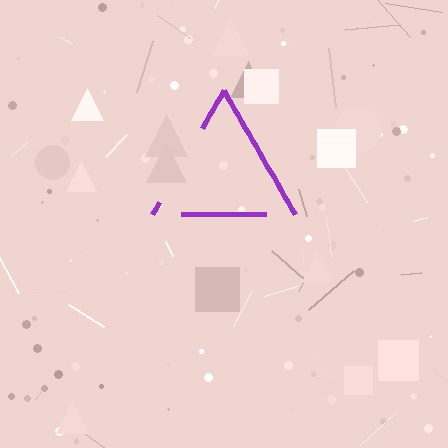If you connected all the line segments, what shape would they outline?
They would outline a triangle.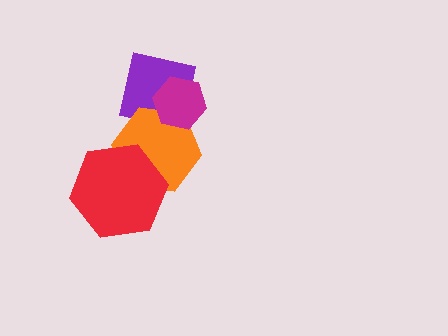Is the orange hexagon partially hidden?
Yes, it is partially covered by another shape.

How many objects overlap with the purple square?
2 objects overlap with the purple square.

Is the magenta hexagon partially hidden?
No, no other shape covers it.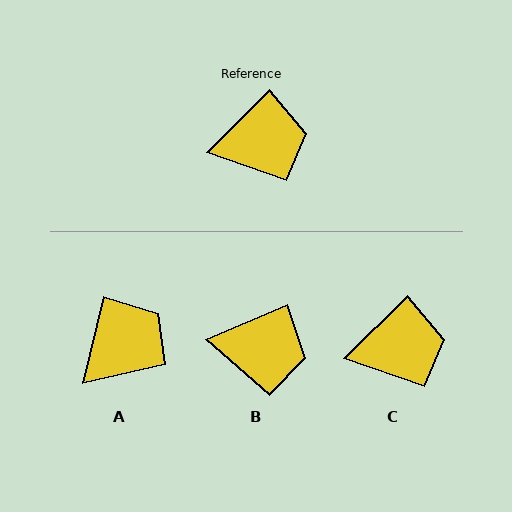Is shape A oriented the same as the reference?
No, it is off by about 32 degrees.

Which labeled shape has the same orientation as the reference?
C.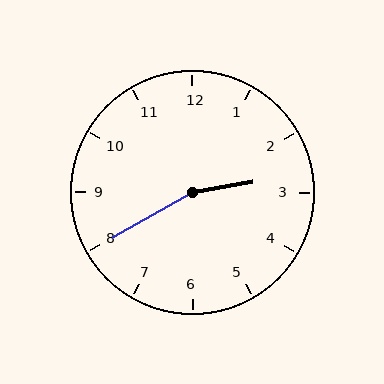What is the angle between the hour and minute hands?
Approximately 160 degrees.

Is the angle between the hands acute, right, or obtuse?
It is obtuse.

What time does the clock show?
2:40.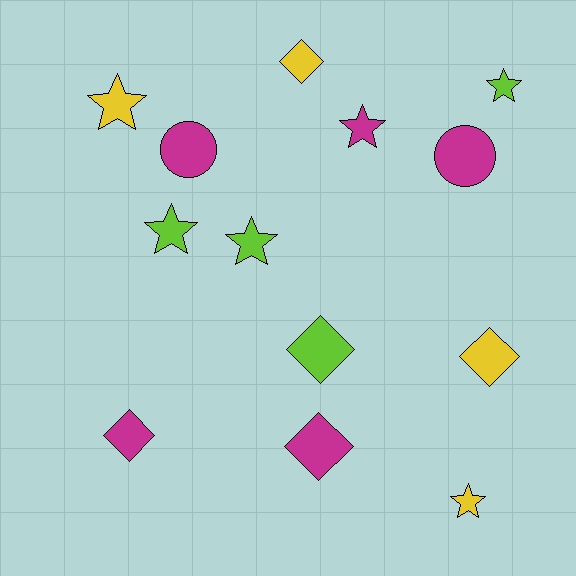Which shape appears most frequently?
Star, with 6 objects.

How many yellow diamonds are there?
There are 2 yellow diamonds.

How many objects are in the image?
There are 13 objects.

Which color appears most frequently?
Magenta, with 5 objects.